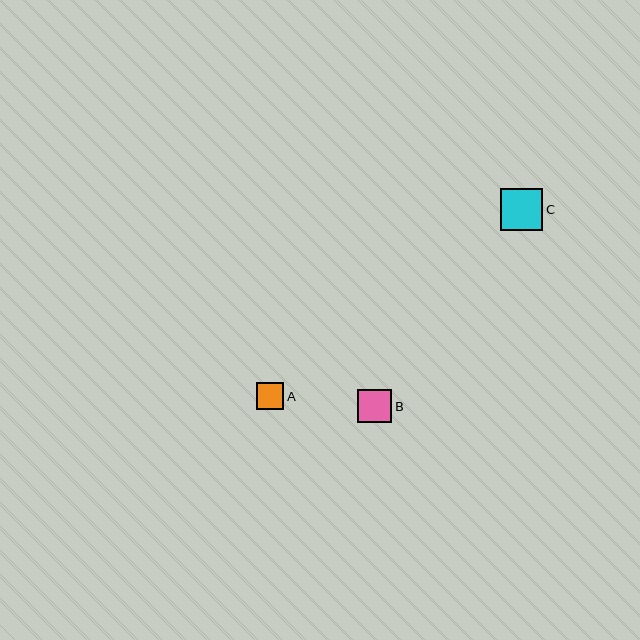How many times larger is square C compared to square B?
Square C is approximately 1.3 times the size of square B.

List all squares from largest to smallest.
From largest to smallest: C, B, A.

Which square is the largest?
Square C is the largest with a size of approximately 42 pixels.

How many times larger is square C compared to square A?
Square C is approximately 1.6 times the size of square A.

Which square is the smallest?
Square A is the smallest with a size of approximately 27 pixels.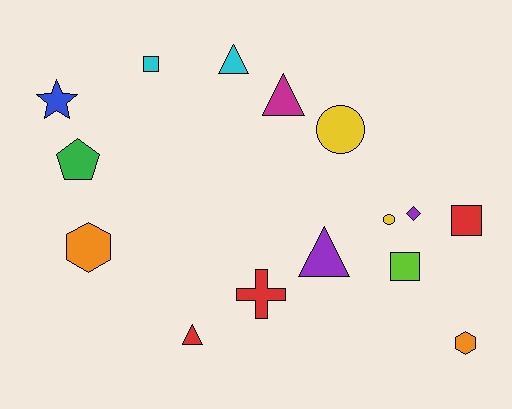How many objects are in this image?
There are 15 objects.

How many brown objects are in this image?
There are no brown objects.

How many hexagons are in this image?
There are 2 hexagons.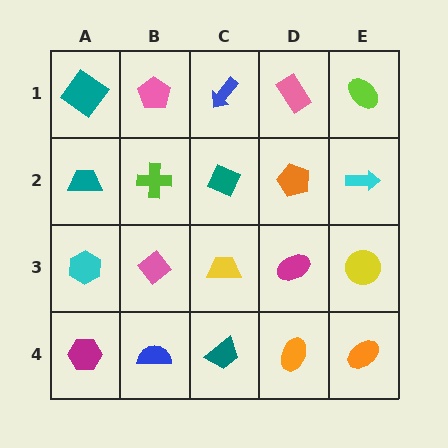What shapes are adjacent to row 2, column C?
A blue arrow (row 1, column C), a yellow trapezoid (row 3, column C), a lime cross (row 2, column B), an orange pentagon (row 2, column D).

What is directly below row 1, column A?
A teal trapezoid.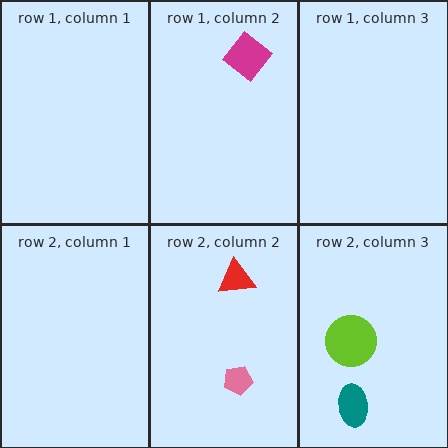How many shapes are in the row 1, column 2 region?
1.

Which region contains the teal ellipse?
The row 2, column 3 region.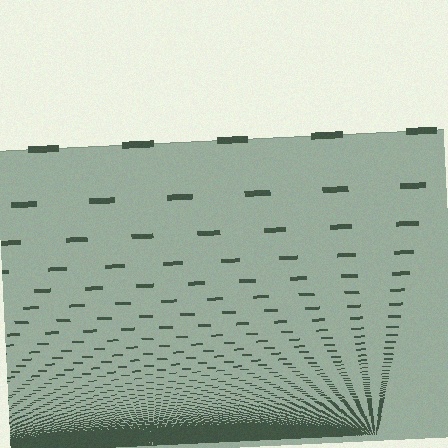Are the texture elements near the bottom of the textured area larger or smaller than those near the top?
Smaller. The gradient is inverted — elements near the bottom are smaller and denser.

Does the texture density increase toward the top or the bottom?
Density increases toward the bottom.